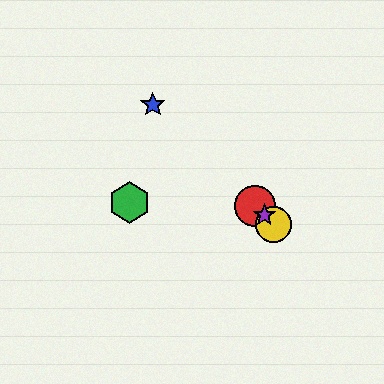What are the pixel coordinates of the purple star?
The purple star is at (264, 215).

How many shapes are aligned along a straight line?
4 shapes (the red circle, the blue star, the yellow circle, the purple star) are aligned along a straight line.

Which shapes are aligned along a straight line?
The red circle, the blue star, the yellow circle, the purple star are aligned along a straight line.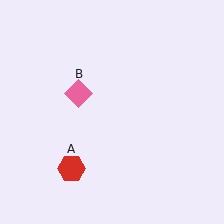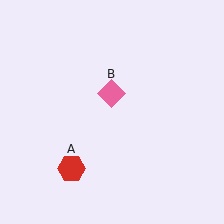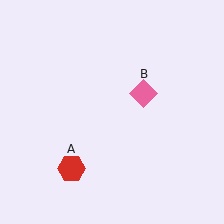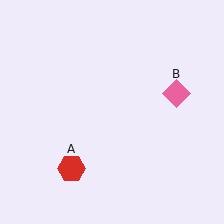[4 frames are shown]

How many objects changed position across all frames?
1 object changed position: pink diamond (object B).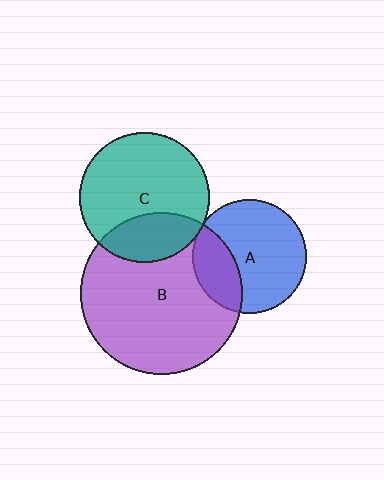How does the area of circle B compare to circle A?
Approximately 2.0 times.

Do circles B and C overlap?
Yes.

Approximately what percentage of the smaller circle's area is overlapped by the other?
Approximately 25%.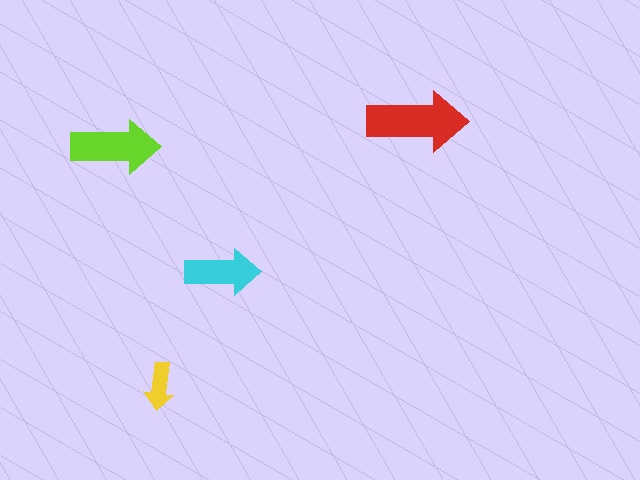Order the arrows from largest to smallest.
the red one, the lime one, the cyan one, the yellow one.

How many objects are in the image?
There are 4 objects in the image.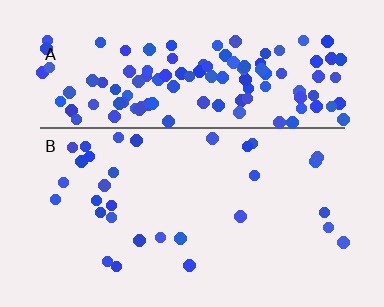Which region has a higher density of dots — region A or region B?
A (the top).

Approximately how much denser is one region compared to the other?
Approximately 4.3× — region A over region B.